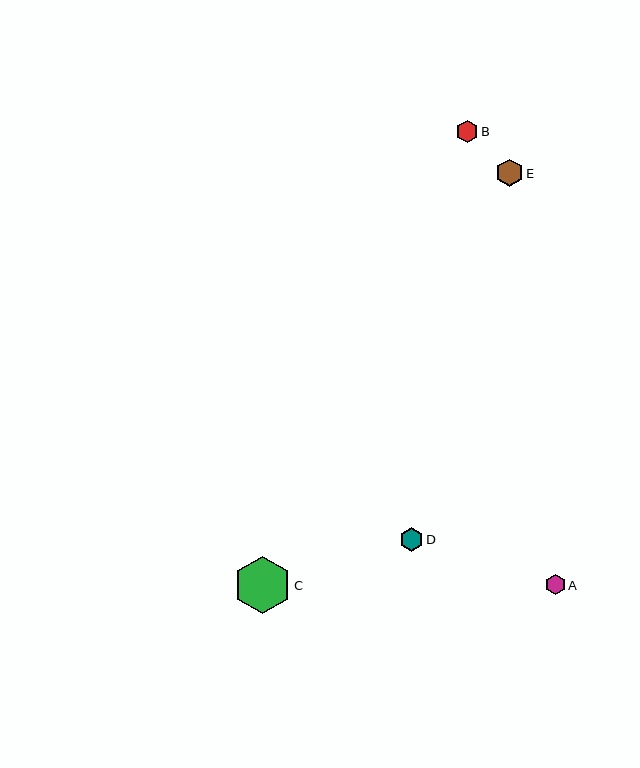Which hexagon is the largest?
Hexagon C is the largest with a size of approximately 58 pixels.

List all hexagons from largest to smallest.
From largest to smallest: C, E, D, B, A.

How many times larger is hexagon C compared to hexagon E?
Hexagon C is approximately 2.1 times the size of hexagon E.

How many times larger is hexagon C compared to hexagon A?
Hexagon C is approximately 2.9 times the size of hexagon A.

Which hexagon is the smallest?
Hexagon A is the smallest with a size of approximately 20 pixels.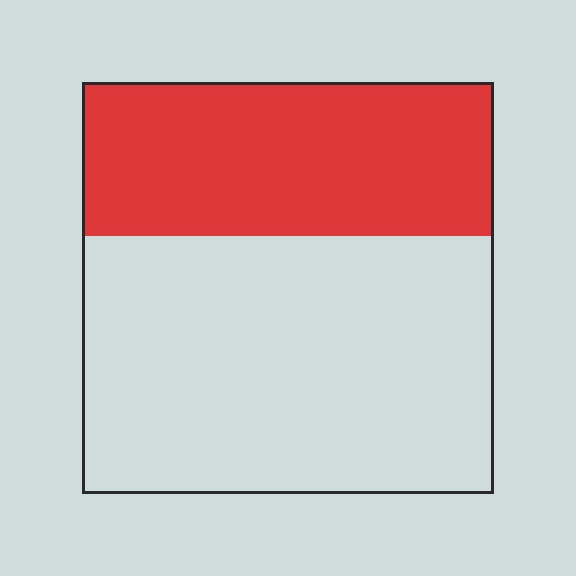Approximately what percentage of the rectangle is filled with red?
Approximately 35%.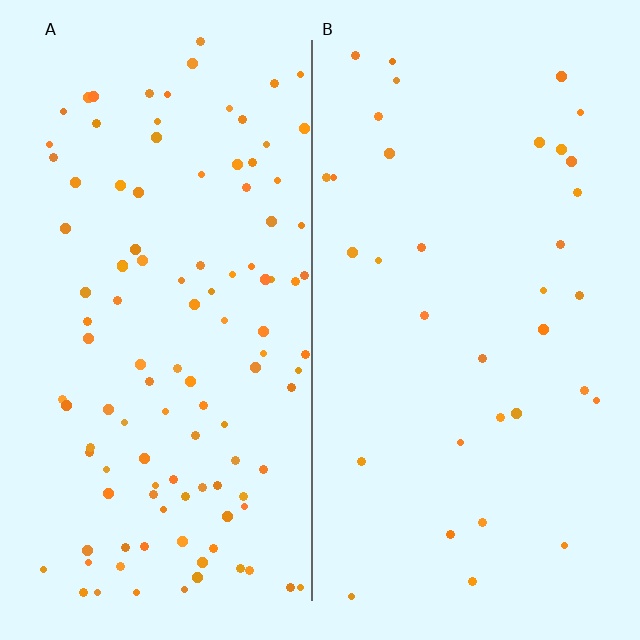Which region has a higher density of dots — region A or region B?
A (the left).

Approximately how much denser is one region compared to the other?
Approximately 3.3× — region A over region B.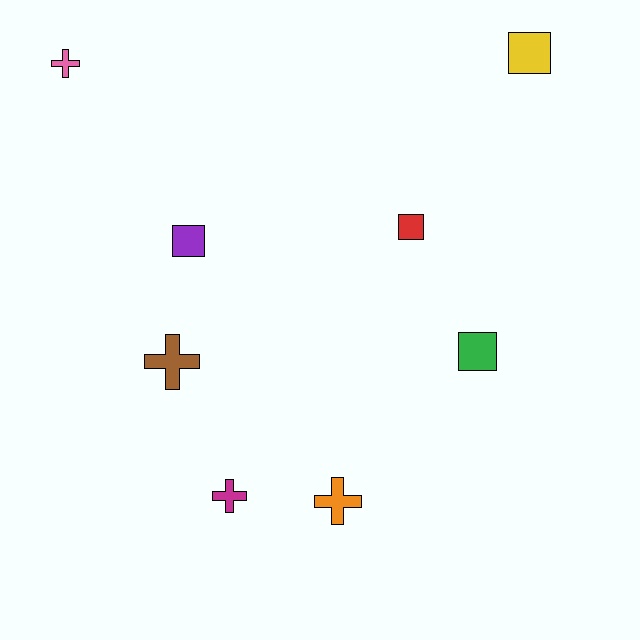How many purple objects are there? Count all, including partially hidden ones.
There is 1 purple object.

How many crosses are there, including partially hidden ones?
There are 4 crosses.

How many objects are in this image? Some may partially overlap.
There are 8 objects.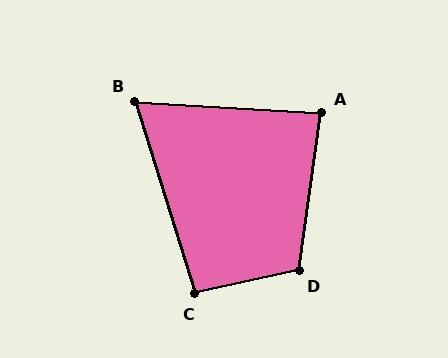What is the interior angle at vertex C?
Approximately 95 degrees (approximately right).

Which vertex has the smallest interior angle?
B, at approximately 69 degrees.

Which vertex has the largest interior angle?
D, at approximately 111 degrees.